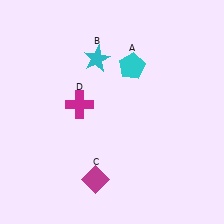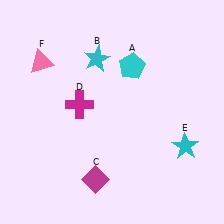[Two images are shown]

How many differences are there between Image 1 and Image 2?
There are 2 differences between the two images.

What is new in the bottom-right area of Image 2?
A cyan star (E) was added in the bottom-right area of Image 2.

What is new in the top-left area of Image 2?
A pink triangle (F) was added in the top-left area of Image 2.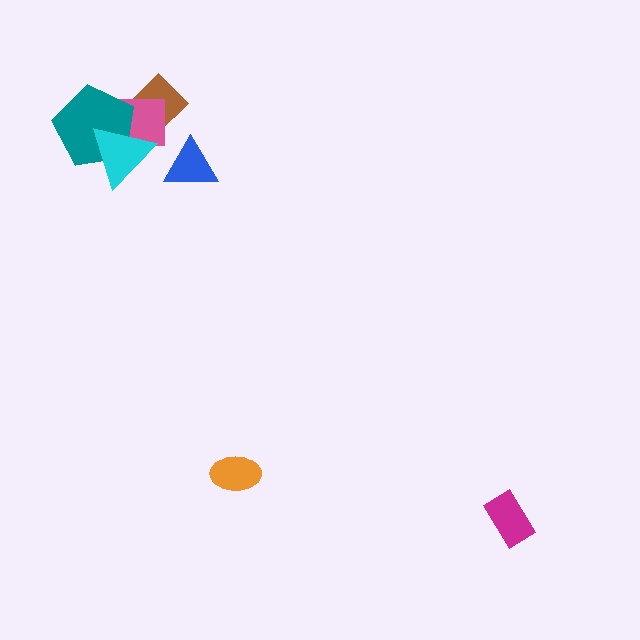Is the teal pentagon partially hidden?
Yes, it is partially covered by another shape.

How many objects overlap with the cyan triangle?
2 objects overlap with the cyan triangle.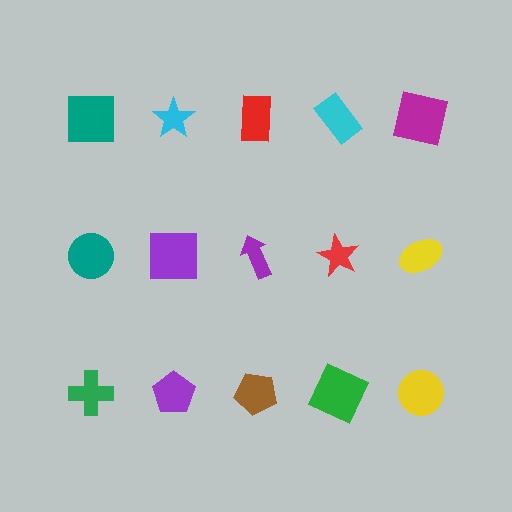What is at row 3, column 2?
A purple pentagon.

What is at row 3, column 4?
A green square.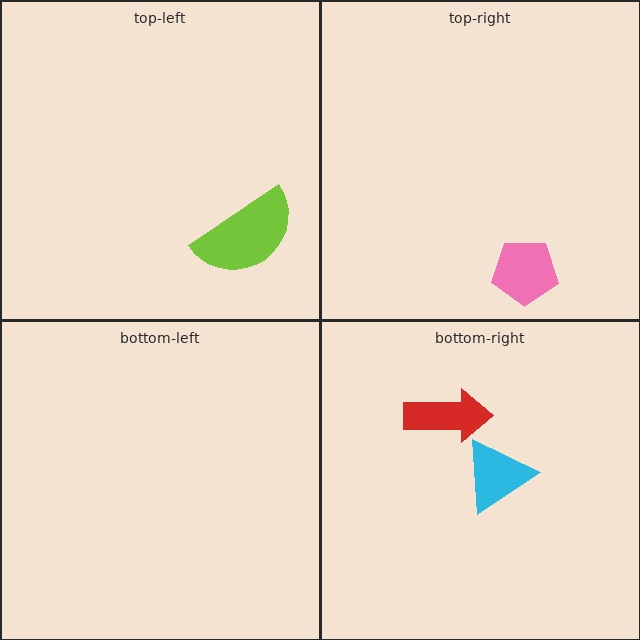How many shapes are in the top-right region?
1.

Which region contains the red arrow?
The bottom-right region.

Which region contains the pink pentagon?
The top-right region.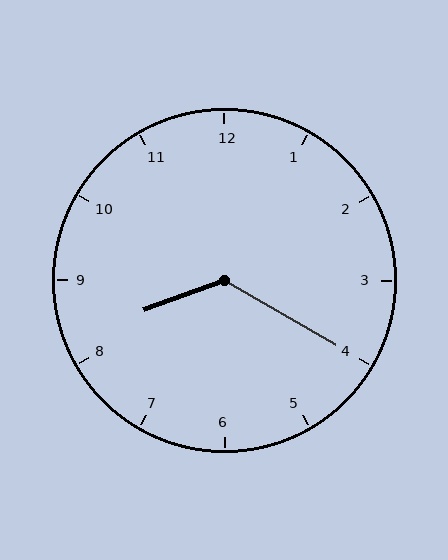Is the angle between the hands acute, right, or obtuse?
It is obtuse.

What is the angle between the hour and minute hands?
Approximately 130 degrees.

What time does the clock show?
8:20.